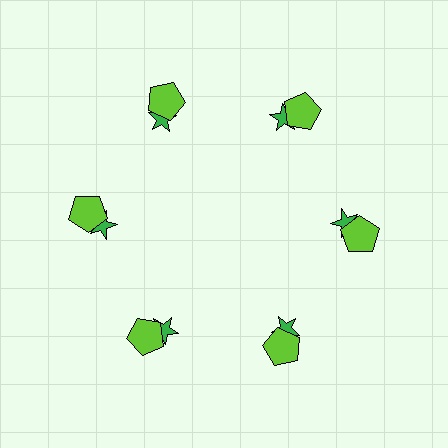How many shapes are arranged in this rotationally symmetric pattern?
There are 12 shapes, arranged in 6 groups of 2.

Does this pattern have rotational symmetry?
Yes, this pattern has 6-fold rotational symmetry. It looks the same after rotating 60 degrees around the center.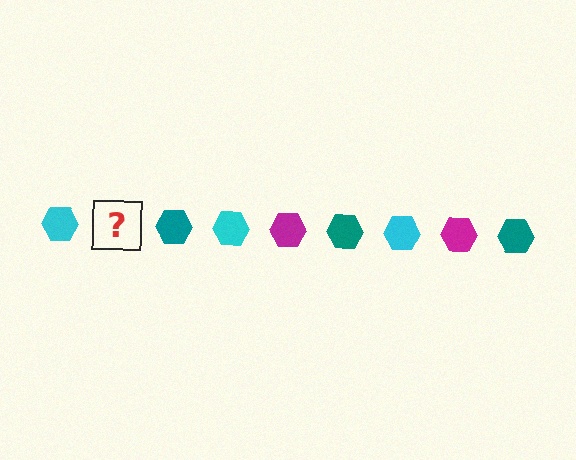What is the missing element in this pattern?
The missing element is a magenta hexagon.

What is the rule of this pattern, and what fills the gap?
The rule is that the pattern cycles through cyan, magenta, teal hexagons. The gap should be filled with a magenta hexagon.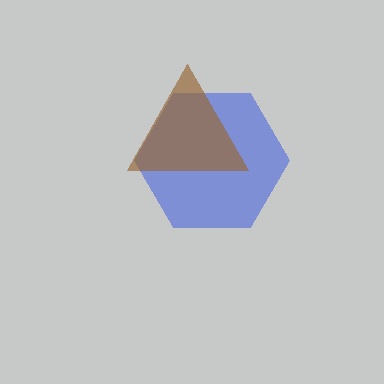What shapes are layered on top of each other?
The layered shapes are: a blue hexagon, a brown triangle.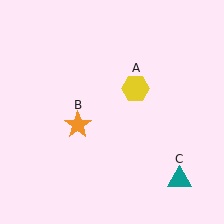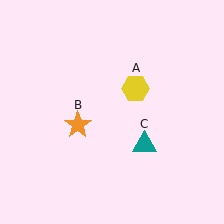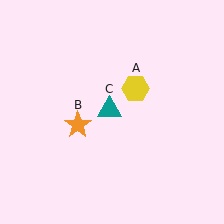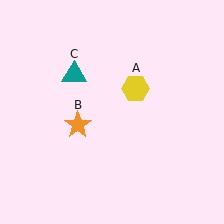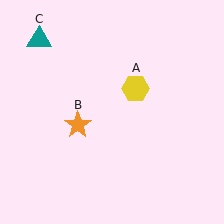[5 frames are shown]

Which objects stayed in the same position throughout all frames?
Yellow hexagon (object A) and orange star (object B) remained stationary.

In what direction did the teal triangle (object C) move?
The teal triangle (object C) moved up and to the left.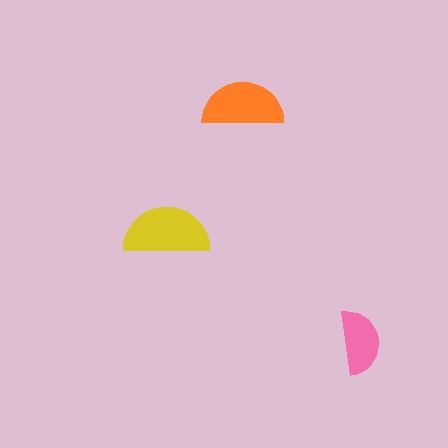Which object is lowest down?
The pink semicircle is bottommost.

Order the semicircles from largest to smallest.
the yellow one, the orange one, the pink one.